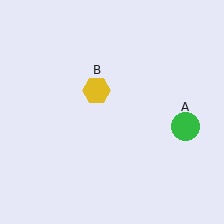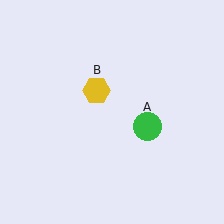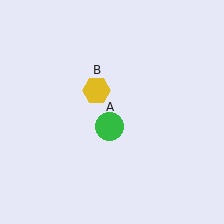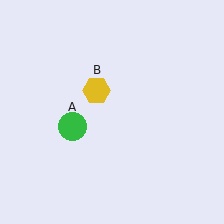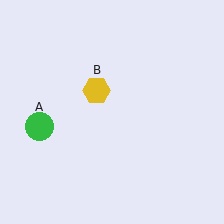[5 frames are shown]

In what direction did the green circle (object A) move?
The green circle (object A) moved left.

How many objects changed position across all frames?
1 object changed position: green circle (object A).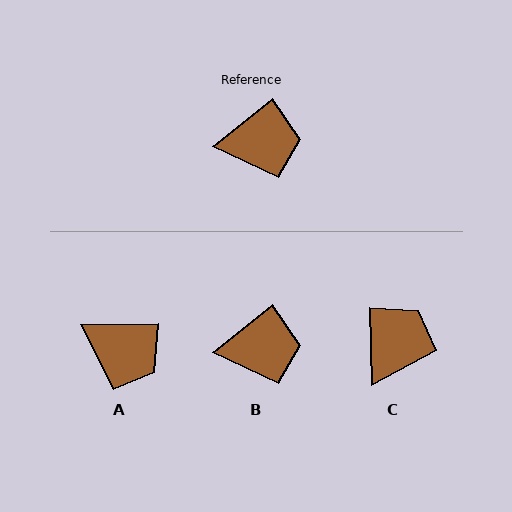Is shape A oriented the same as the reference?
No, it is off by about 38 degrees.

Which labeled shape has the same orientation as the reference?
B.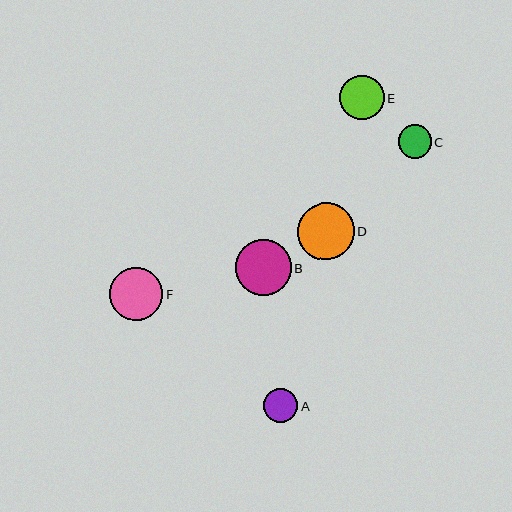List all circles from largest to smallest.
From largest to smallest: D, B, F, E, A, C.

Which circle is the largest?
Circle D is the largest with a size of approximately 57 pixels.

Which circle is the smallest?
Circle C is the smallest with a size of approximately 33 pixels.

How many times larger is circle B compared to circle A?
Circle B is approximately 1.6 times the size of circle A.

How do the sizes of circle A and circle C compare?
Circle A and circle C are approximately the same size.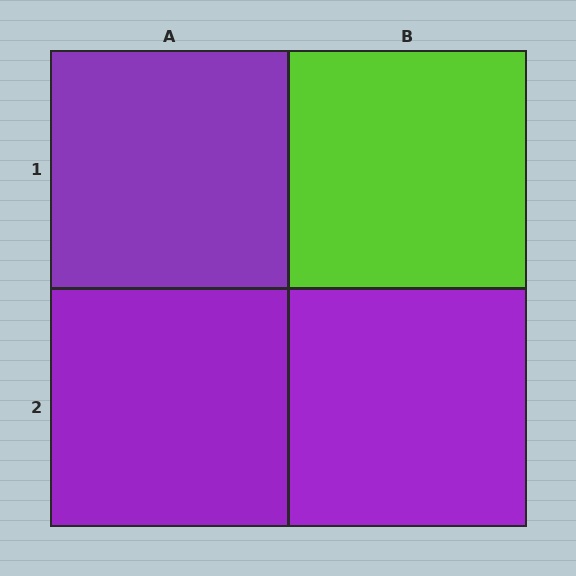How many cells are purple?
3 cells are purple.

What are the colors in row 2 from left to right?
Purple, purple.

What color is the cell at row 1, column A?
Purple.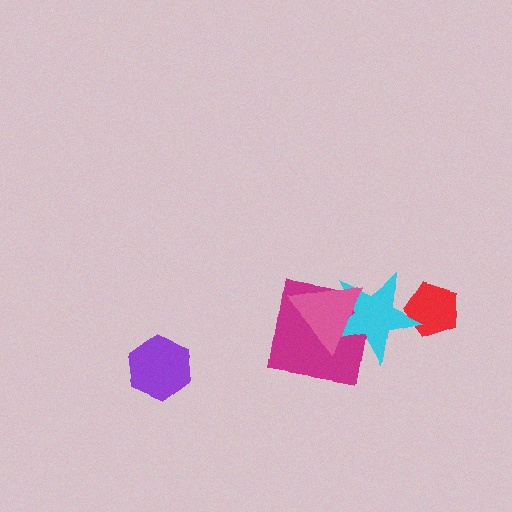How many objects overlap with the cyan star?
3 objects overlap with the cyan star.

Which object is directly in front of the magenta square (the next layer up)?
The cyan star is directly in front of the magenta square.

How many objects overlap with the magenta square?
2 objects overlap with the magenta square.